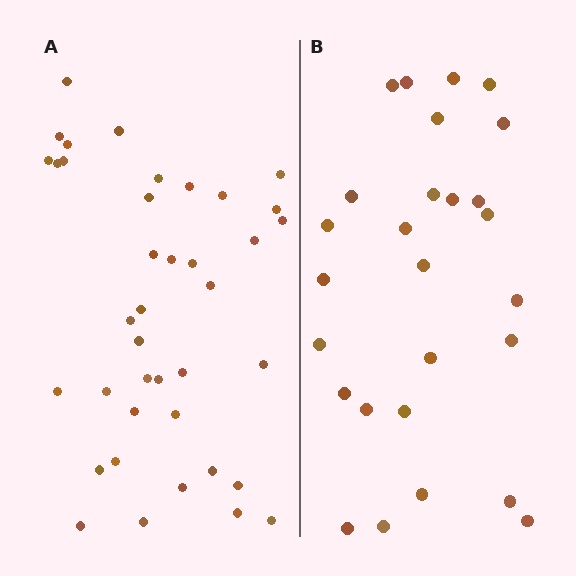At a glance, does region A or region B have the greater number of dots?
Region A (the left region) has more dots.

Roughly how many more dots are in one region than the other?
Region A has roughly 12 or so more dots than region B.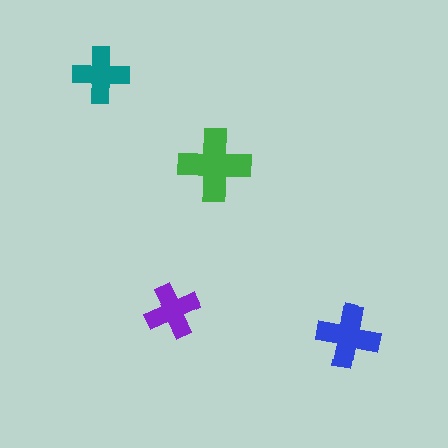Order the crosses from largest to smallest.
the green one, the blue one, the teal one, the purple one.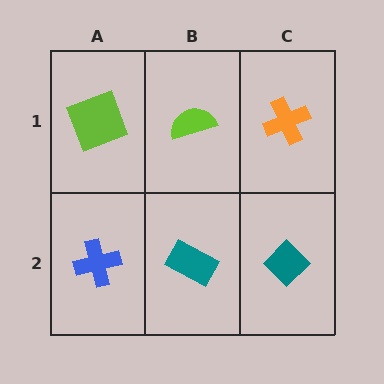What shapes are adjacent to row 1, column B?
A teal rectangle (row 2, column B), a lime square (row 1, column A), an orange cross (row 1, column C).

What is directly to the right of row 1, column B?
An orange cross.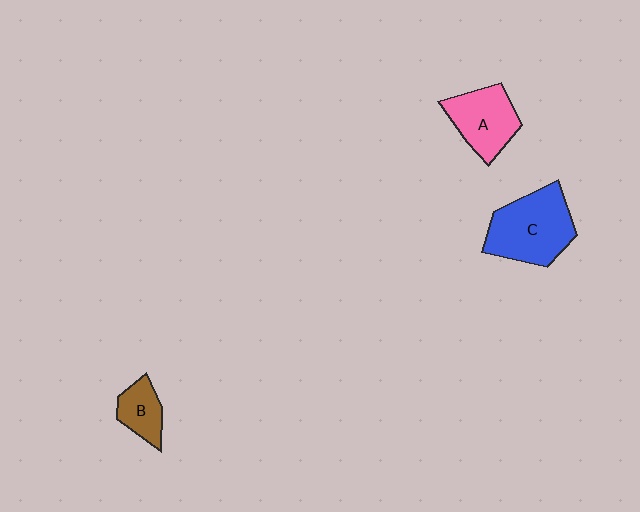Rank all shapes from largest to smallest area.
From largest to smallest: C (blue), A (pink), B (brown).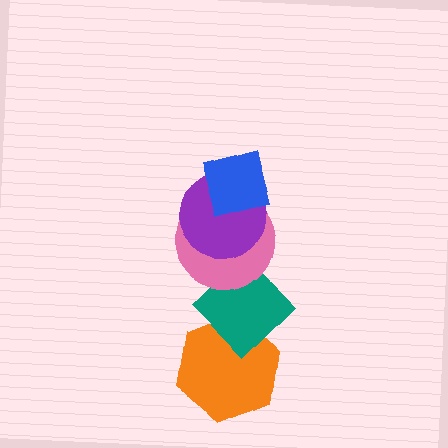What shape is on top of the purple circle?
The blue square is on top of the purple circle.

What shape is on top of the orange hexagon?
The teal diamond is on top of the orange hexagon.